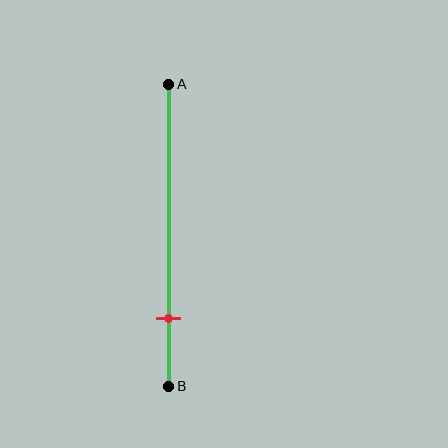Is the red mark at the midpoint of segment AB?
No, the mark is at about 80% from A, not at the 50% midpoint.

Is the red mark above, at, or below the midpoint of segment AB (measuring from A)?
The red mark is below the midpoint of segment AB.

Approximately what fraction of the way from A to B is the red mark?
The red mark is approximately 80% of the way from A to B.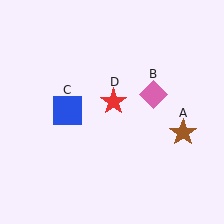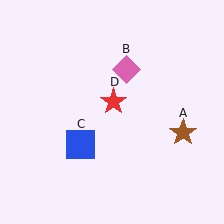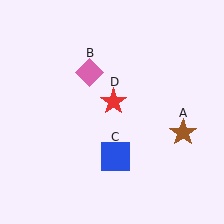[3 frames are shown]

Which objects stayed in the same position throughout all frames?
Brown star (object A) and red star (object D) remained stationary.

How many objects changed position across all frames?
2 objects changed position: pink diamond (object B), blue square (object C).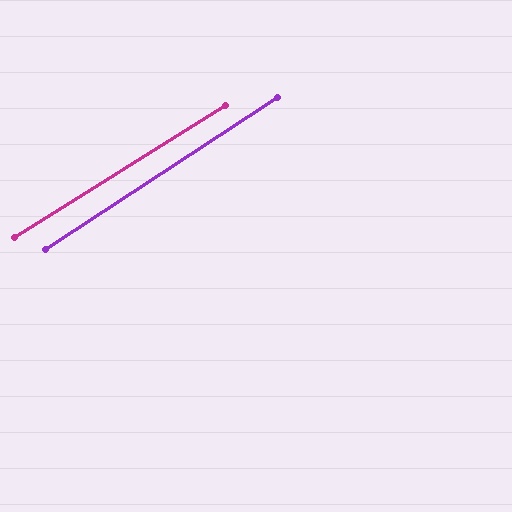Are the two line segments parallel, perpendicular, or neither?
Parallel — their directions differ by only 1.3°.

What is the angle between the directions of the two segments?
Approximately 1 degree.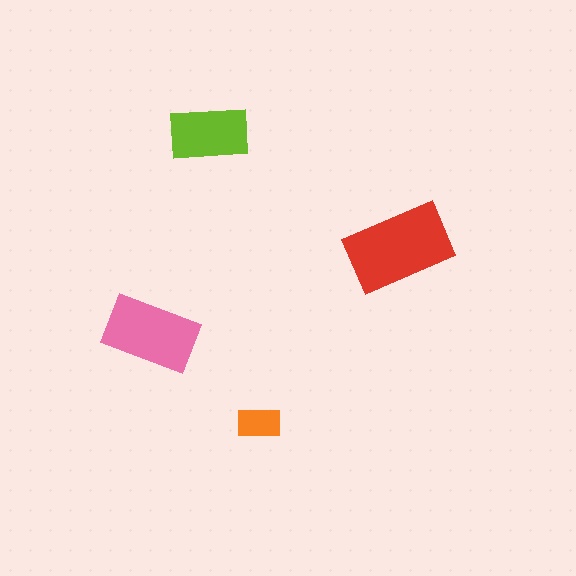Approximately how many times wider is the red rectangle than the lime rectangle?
About 1.5 times wider.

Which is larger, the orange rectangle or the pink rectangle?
The pink one.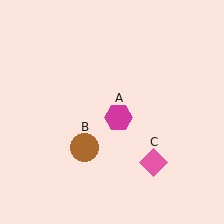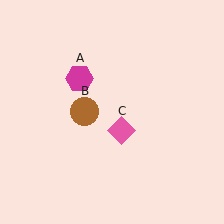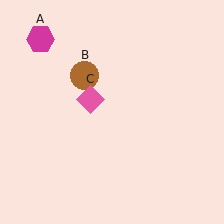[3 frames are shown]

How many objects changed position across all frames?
3 objects changed position: magenta hexagon (object A), brown circle (object B), pink diamond (object C).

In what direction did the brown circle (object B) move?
The brown circle (object B) moved up.